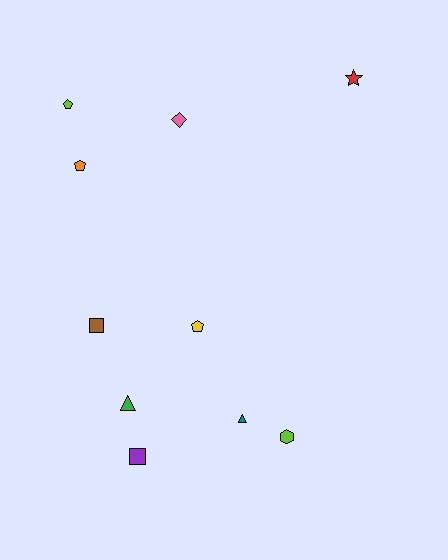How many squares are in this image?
There are 2 squares.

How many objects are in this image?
There are 10 objects.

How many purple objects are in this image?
There is 1 purple object.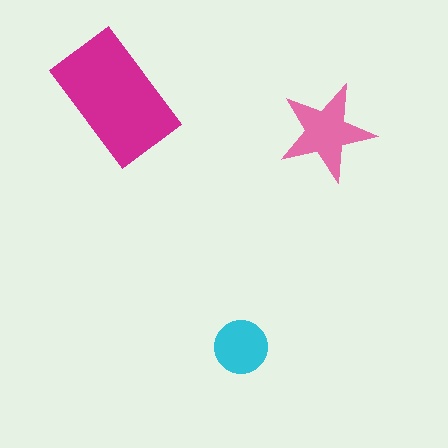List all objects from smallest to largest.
The cyan circle, the pink star, the magenta rectangle.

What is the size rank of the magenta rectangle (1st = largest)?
1st.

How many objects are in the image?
There are 3 objects in the image.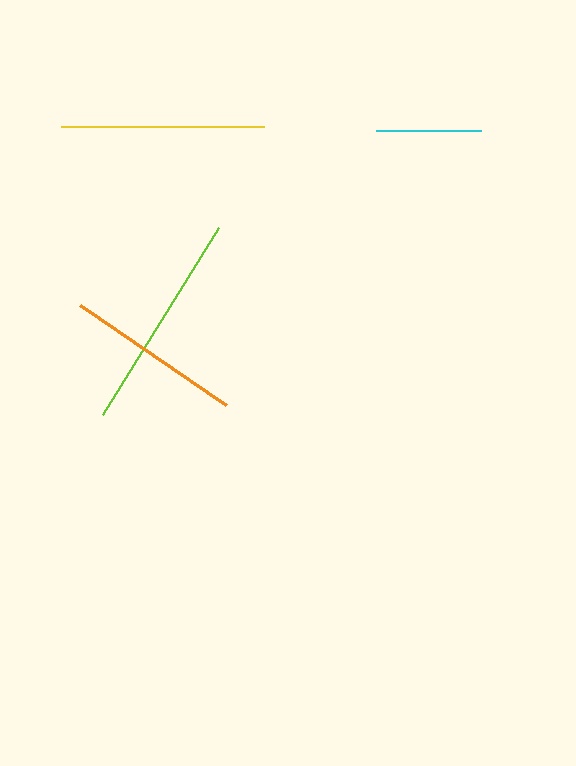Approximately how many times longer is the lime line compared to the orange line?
The lime line is approximately 1.2 times the length of the orange line.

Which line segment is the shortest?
The cyan line is the shortest at approximately 105 pixels.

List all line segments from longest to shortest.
From longest to shortest: lime, yellow, orange, cyan.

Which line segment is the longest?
The lime line is the longest at approximately 220 pixels.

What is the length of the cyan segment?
The cyan segment is approximately 105 pixels long.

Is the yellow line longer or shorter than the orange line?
The yellow line is longer than the orange line.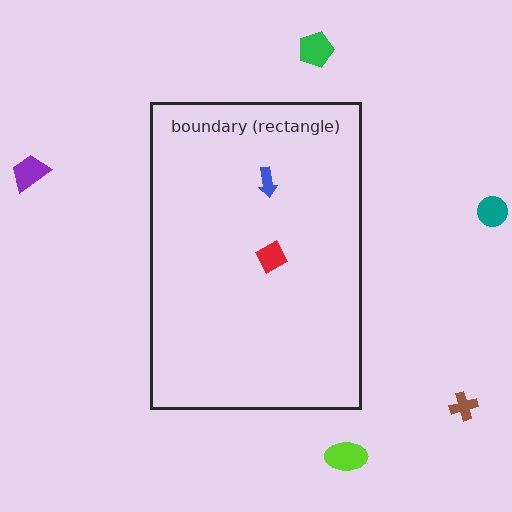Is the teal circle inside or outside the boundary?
Outside.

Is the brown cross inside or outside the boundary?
Outside.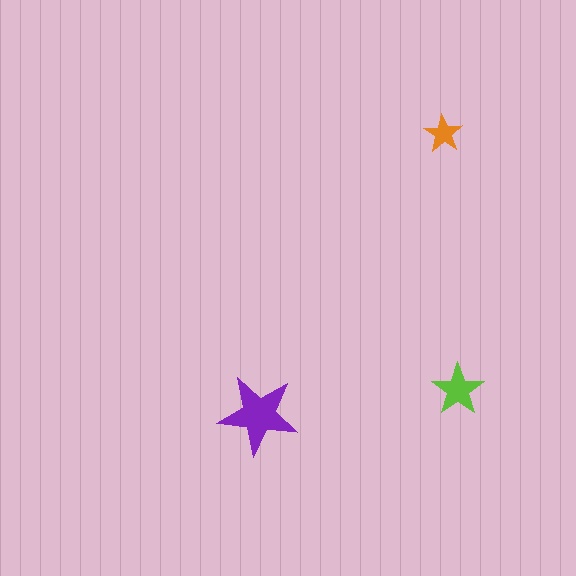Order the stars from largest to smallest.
the purple one, the lime one, the orange one.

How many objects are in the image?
There are 3 objects in the image.